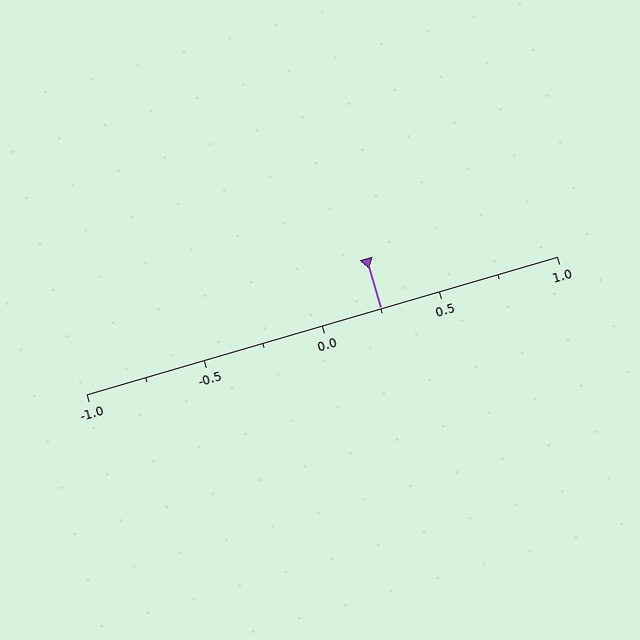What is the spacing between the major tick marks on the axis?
The major ticks are spaced 0.5 apart.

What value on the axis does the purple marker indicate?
The marker indicates approximately 0.25.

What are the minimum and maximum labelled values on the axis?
The axis runs from -1.0 to 1.0.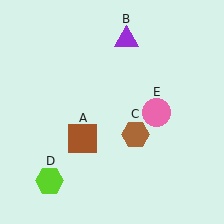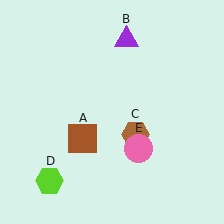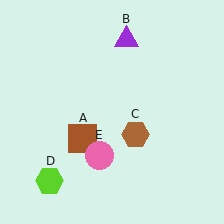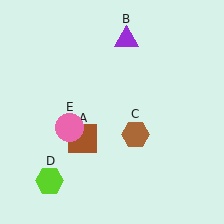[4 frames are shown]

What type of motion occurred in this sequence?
The pink circle (object E) rotated clockwise around the center of the scene.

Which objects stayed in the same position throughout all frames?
Brown square (object A) and purple triangle (object B) and brown hexagon (object C) and lime hexagon (object D) remained stationary.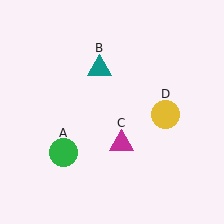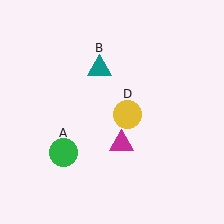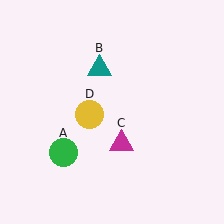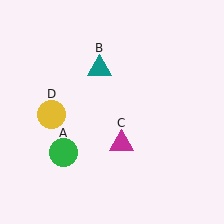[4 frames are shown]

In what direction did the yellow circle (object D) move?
The yellow circle (object D) moved left.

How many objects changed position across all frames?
1 object changed position: yellow circle (object D).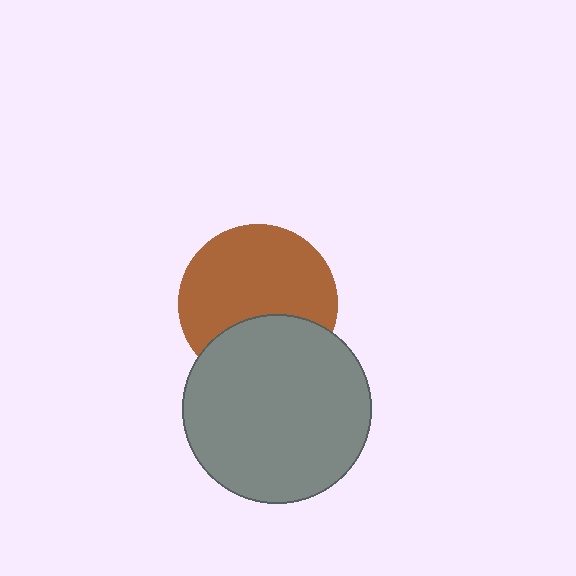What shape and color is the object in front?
The object in front is a gray circle.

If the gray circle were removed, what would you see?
You would see the complete brown circle.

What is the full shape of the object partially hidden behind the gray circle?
The partially hidden object is a brown circle.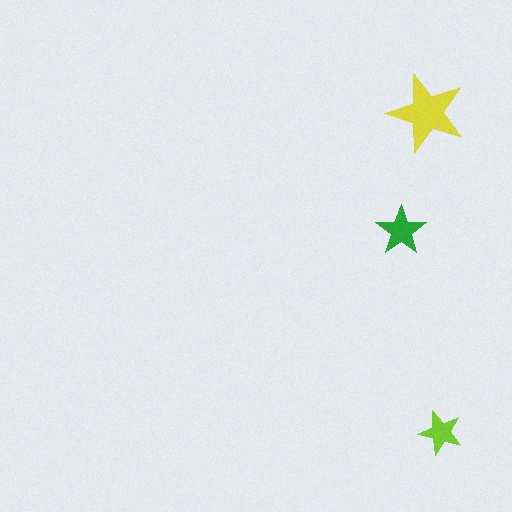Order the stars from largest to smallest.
the yellow one, the green one, the lime one.